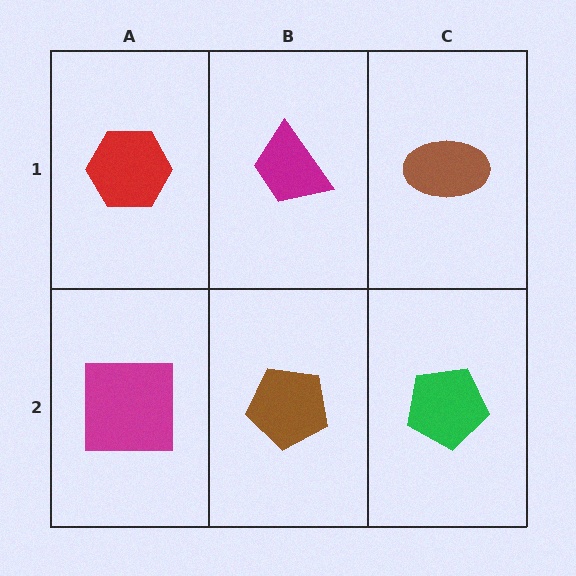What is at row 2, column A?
A magenta square.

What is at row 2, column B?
A brown pentagon.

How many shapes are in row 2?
3 shapes.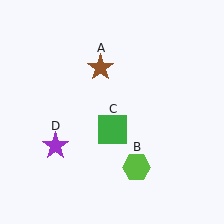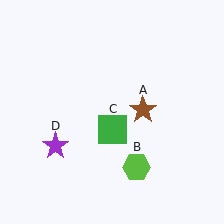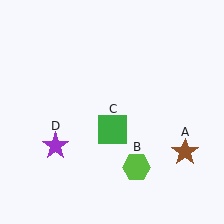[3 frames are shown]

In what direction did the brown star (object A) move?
The brown star (object A) moved down and to the right.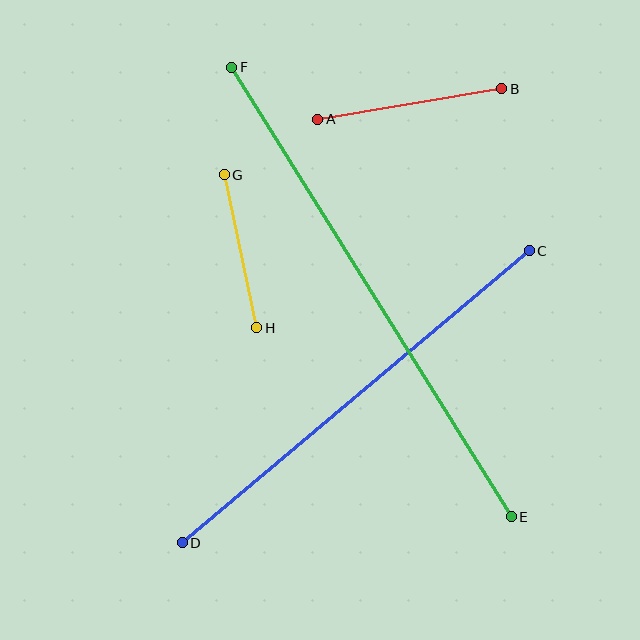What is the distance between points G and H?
The distance is approximately 157 pixels.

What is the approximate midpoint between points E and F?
The midpoint is at approximately (371, 292) pixels.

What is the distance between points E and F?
The distance is approximately 529 pixels.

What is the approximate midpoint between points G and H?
The midpoint is at approximately (241, 251) pixels.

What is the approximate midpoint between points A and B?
The midpoint is at approximately (410, 104) pixels.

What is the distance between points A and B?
The distance is approximately 186 pixels.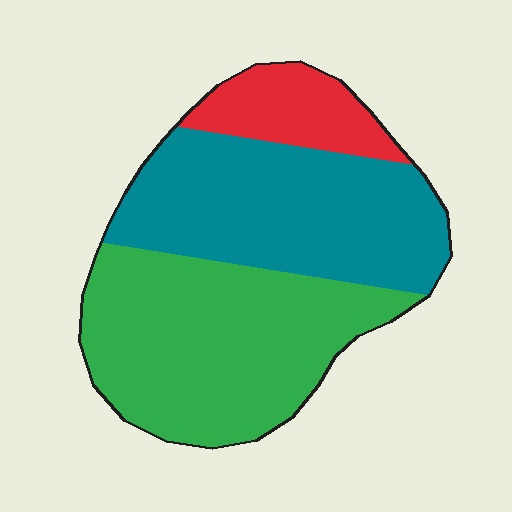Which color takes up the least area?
Red, at roughly 15%.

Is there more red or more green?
Green.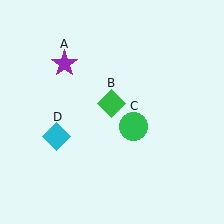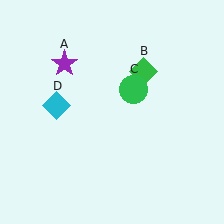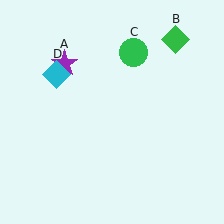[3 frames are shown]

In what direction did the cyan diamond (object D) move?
The cyan diamond (object D) moved up.